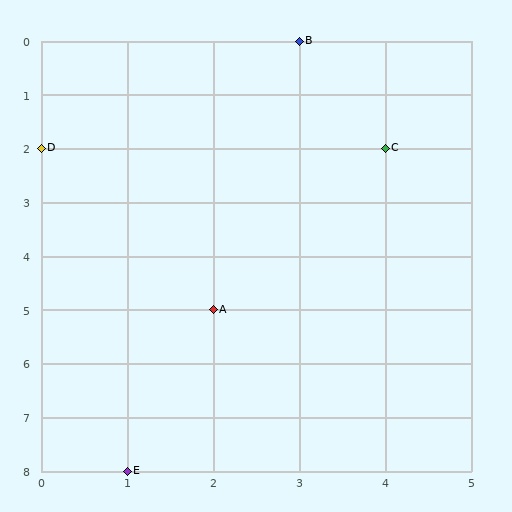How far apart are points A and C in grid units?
Points A and C are 2 columns and 3 rows apart (about 3.6 grid units diagonally).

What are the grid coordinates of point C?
Point C is at grid coordinates (4, 2).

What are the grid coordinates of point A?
Point A is at grid coordinates (2, 5).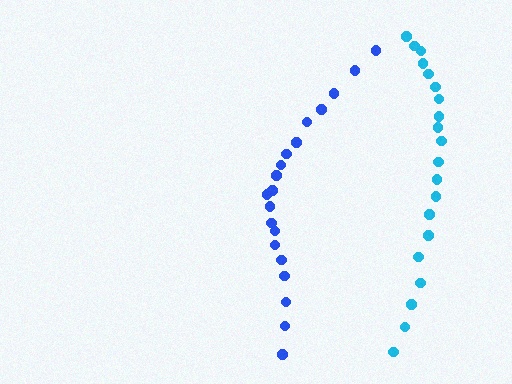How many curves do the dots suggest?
There are 2 distinct paths.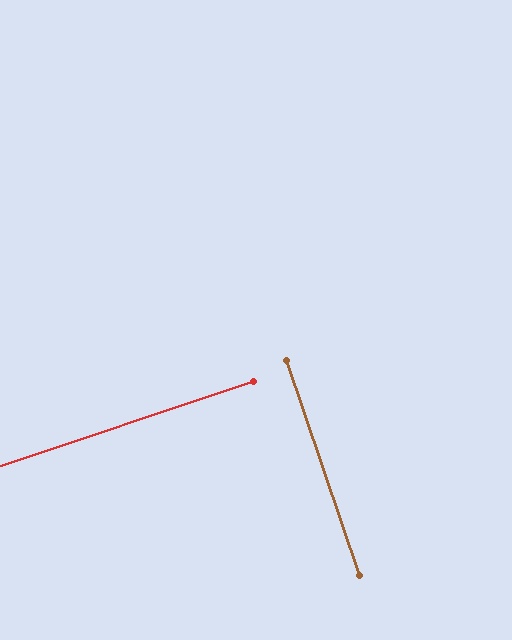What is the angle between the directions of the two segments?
Approximately 90 degrees.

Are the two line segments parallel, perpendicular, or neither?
Perpendicular — they meet at approximately 90°.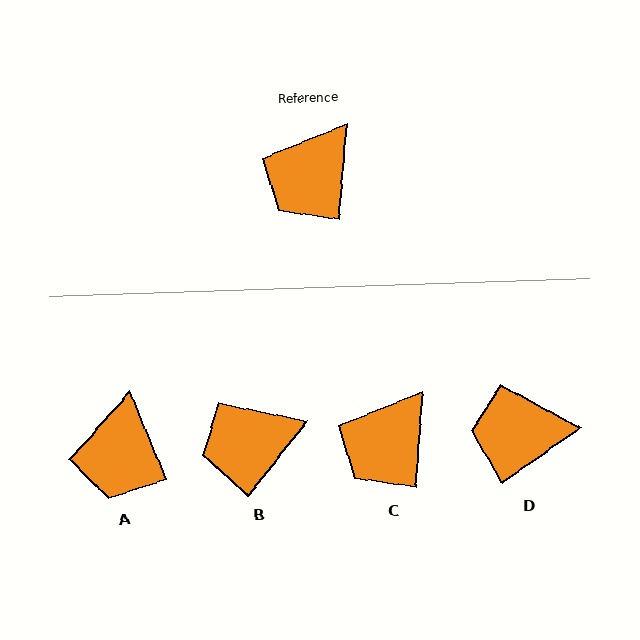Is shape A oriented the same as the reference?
No, it is off by about 27 degrees.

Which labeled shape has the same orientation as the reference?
C.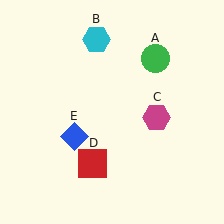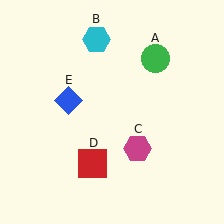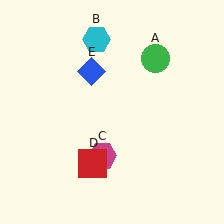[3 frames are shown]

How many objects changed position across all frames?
2 objects changed position: magenta hexagon (object C), blue diamond (object E).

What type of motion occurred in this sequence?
The magenta hexagon (object C), blue diamond (object E) rotated clockwise around the center of the scene.